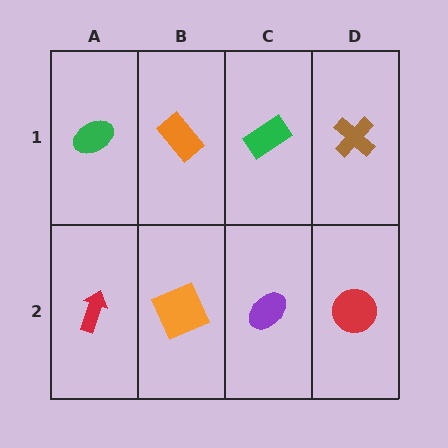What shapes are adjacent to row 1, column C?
A purple ellipse (row 2, column C), an orange rectangle (row 1, column B), a brown cross (row 1, column D).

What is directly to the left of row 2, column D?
A purple ellipse.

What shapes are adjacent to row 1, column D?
A red circle (row 2, column D), a green rectangle (row 1, column C).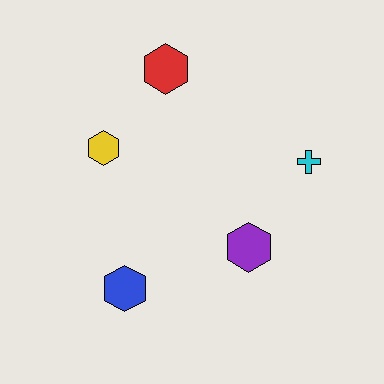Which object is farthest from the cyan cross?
The blue hexagon is farthest from the cyan cross.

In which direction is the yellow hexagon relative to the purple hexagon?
The yellow hexagon is to the left of the purple hexagon.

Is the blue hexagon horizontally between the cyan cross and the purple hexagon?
No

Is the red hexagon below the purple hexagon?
No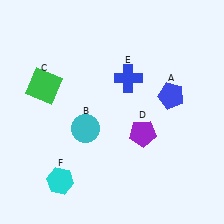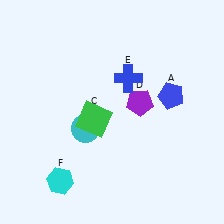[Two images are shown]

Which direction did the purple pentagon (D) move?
The purple pentagon (D) moved up.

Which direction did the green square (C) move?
The green square (C) moved right.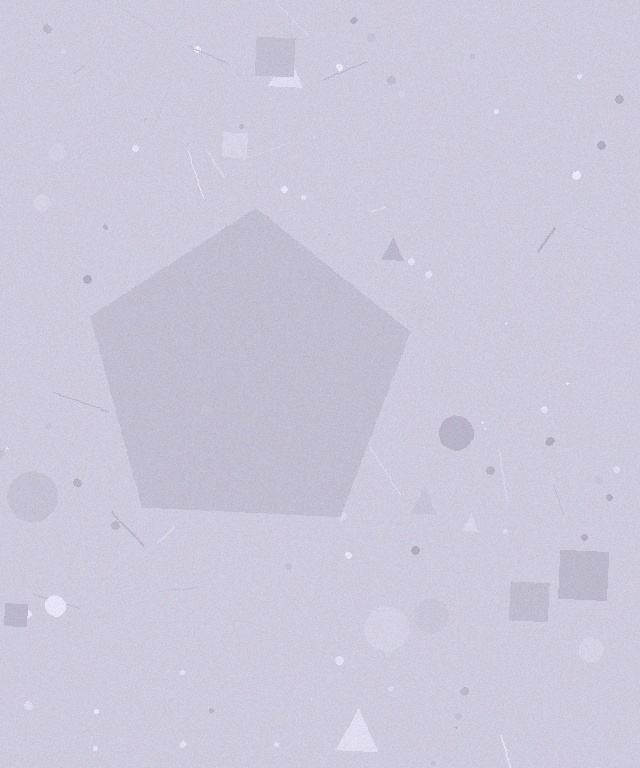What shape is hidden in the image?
A pentagon is hidden in the image.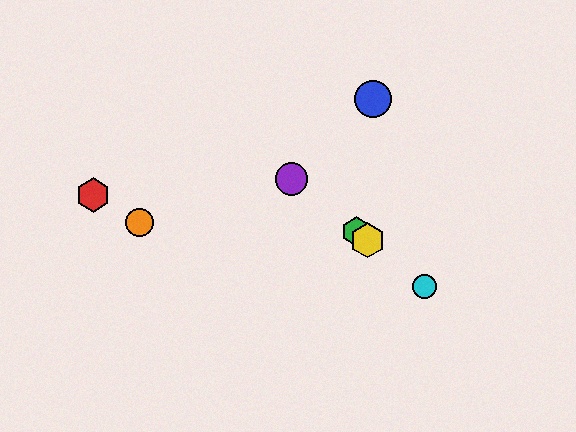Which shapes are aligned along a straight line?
The green hexagon, the yellow hexagon, the purple circle, the cyan circle are aligned along a straight line.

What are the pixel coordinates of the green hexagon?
The green hexagon is at (357, 232).